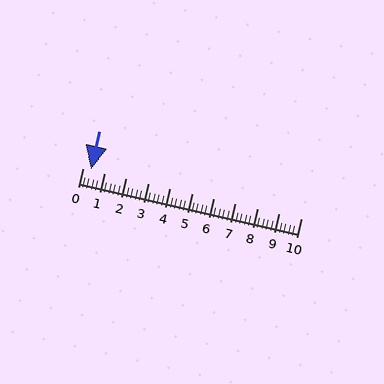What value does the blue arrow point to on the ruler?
The blue arrow points to approximately 0.4.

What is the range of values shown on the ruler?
The ruler shows values from 0 to 10.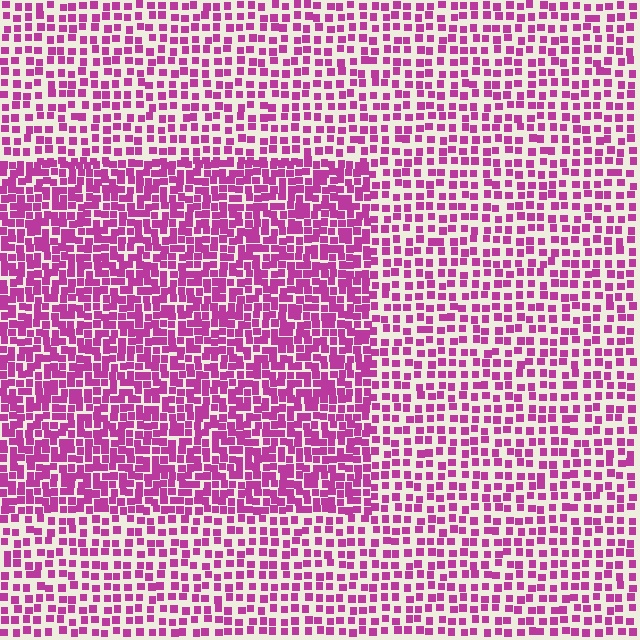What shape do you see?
I see a rectangle.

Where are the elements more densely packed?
The elements are more densely packed inside the rectangle boundary.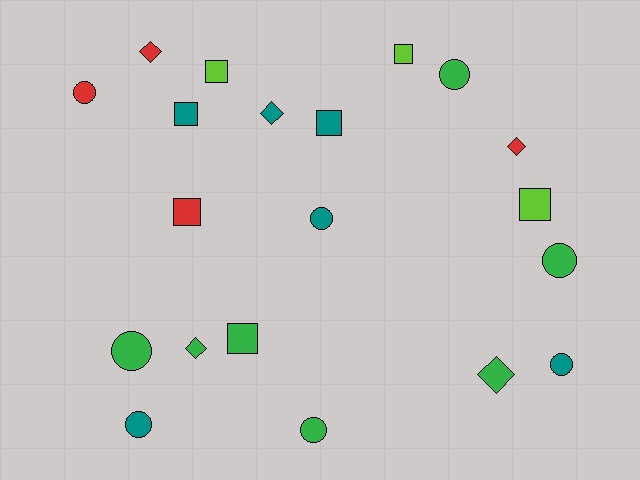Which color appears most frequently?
Green, with 7 objects.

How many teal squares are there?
There are 2 teal squares.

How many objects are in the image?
There are 20 objects.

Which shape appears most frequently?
Circle, with 8 objects.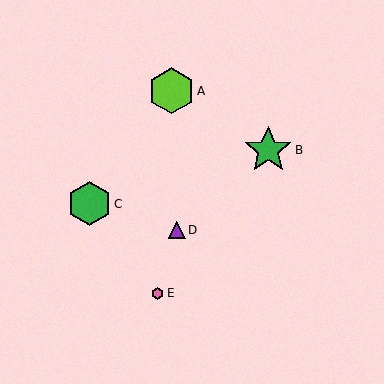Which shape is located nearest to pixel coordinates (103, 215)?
The green hexagon (labeled C) at (89, 204) is nearest to that location.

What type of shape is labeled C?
Shape C is a green hexagon.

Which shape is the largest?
The green star (labeled B) is the largest.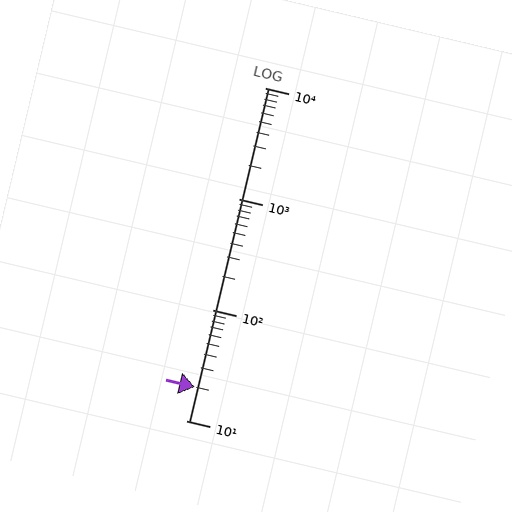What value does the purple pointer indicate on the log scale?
The pointer indicates approximately 20.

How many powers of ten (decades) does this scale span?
The scale spans 3 decades, from 10 to 10000.